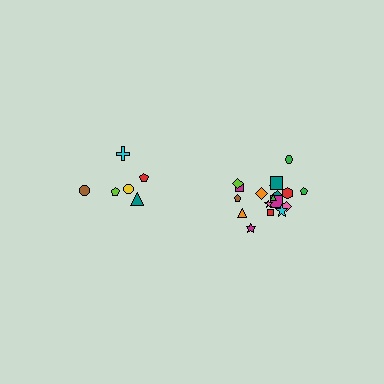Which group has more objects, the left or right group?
The right group.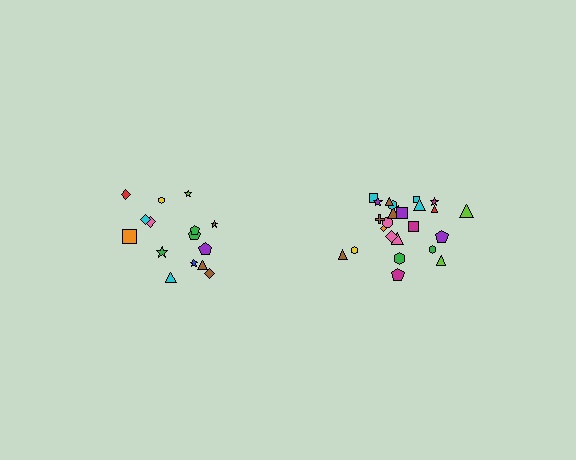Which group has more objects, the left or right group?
The right group.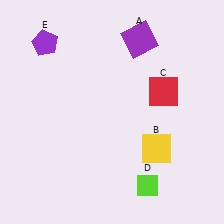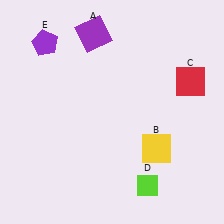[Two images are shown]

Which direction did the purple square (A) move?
The purple square (A) moved left.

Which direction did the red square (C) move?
The red square (C) moved right.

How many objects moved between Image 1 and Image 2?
2 objects moved between the two images.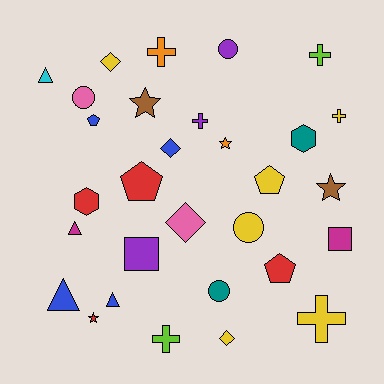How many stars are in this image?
There are 4 stars.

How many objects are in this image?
There are 30 objects.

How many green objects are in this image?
There are no green objects.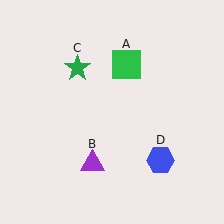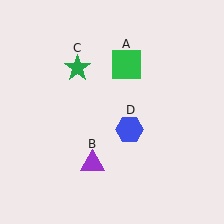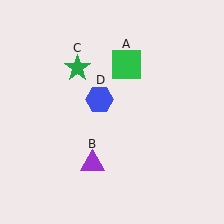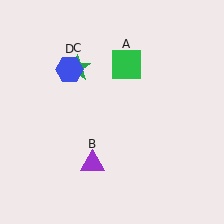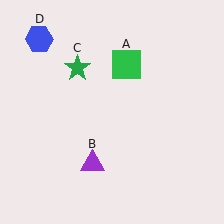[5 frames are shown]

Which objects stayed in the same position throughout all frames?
Green square (object A) and purple triangle (object B) and green star (object C) remained stationary.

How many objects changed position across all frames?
1 object changed position: blue hexagon (object D).